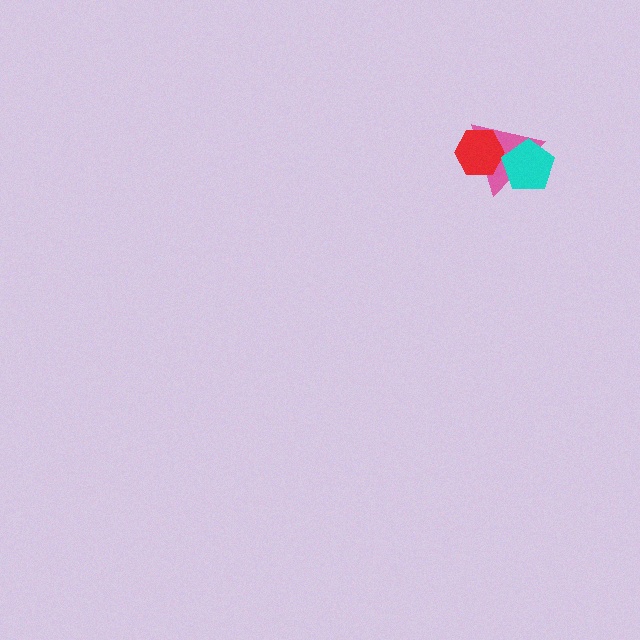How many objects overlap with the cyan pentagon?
1 object overlaps with the cyan pentagon.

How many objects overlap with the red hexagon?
1 object overlaps with the red hexagon.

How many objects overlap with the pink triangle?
2 objects overlap with the pink triangle.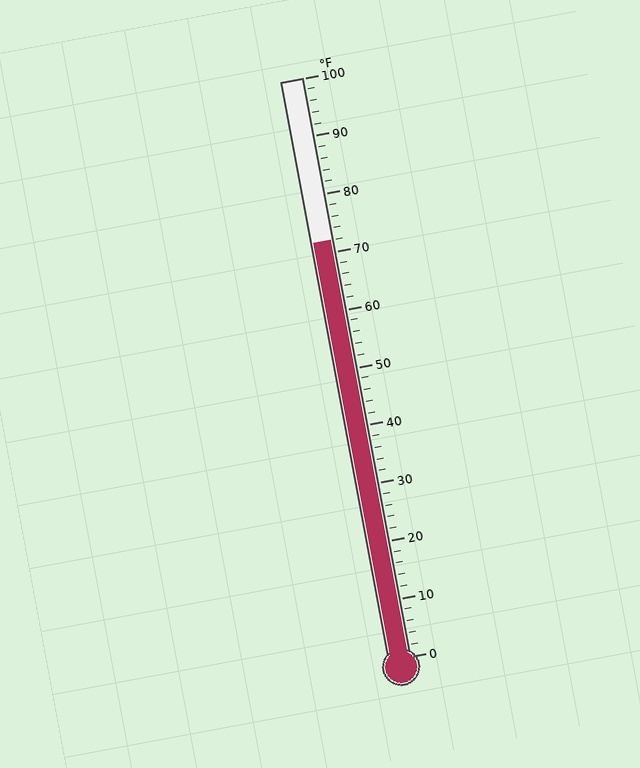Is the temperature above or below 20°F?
The temperature is above 20°F.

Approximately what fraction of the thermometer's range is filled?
The thermometer is filled to approximately 70% of its range.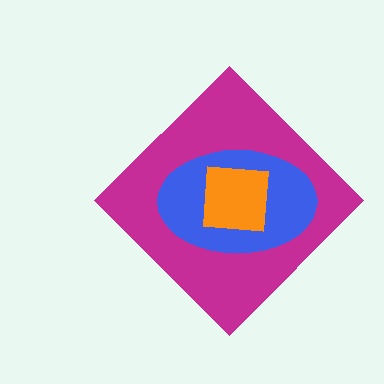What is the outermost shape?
The magenta diamond.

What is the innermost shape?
The orange square.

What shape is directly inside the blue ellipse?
The orange square.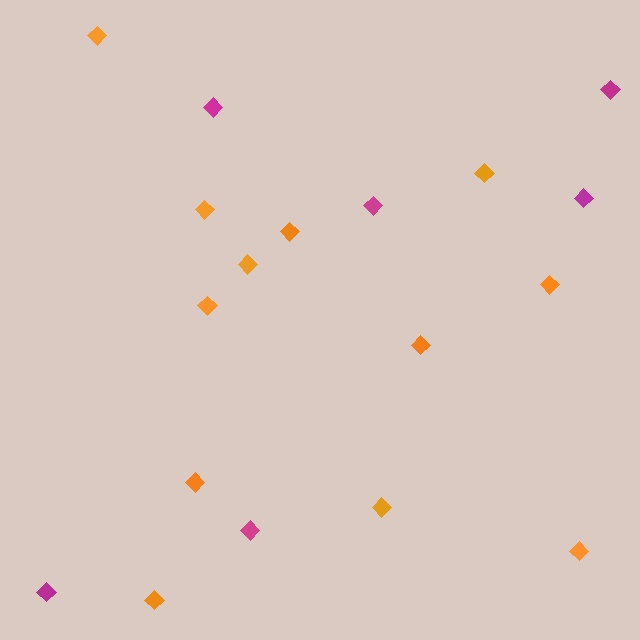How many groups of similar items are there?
There are 2 groups: one group of magenta diamonds (6) and one group of orange diamonds (12).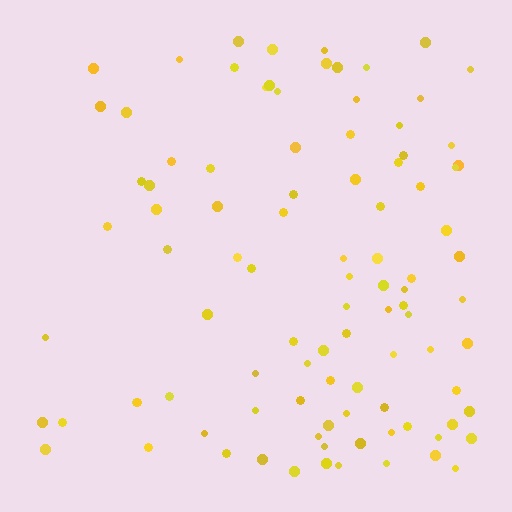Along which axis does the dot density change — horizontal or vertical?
Horizontal.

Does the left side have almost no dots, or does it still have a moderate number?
Still a moderate number, just noticeably fewer than the right.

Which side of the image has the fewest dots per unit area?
The left.